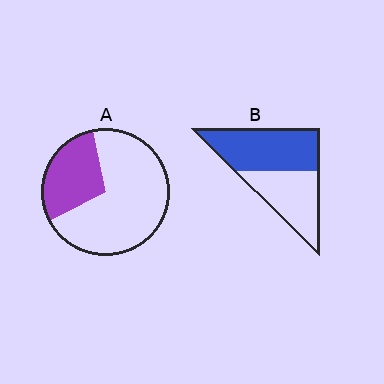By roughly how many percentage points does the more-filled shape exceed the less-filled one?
By roughly 25 percentage points (B over A).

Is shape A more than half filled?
No.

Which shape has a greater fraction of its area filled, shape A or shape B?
Shape B.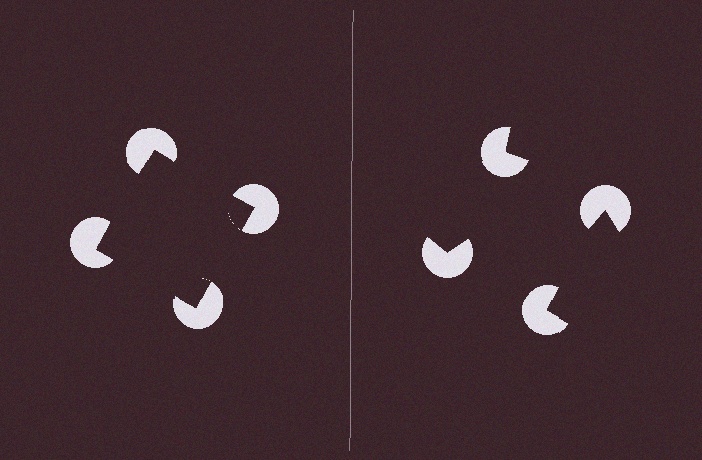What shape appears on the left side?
An illusory square.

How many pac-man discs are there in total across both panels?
8 — 4 on each side.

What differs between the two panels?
The pac-man discs are positioned identically on both sides; only the wedge orientations differ. On the left they align to a square; on the right they are misaligned.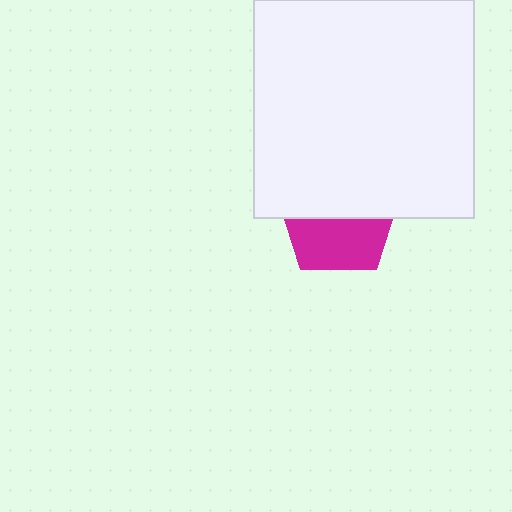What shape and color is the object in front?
The object in front is a white rectangle.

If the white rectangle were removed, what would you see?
You would see the complete magenta pentagon.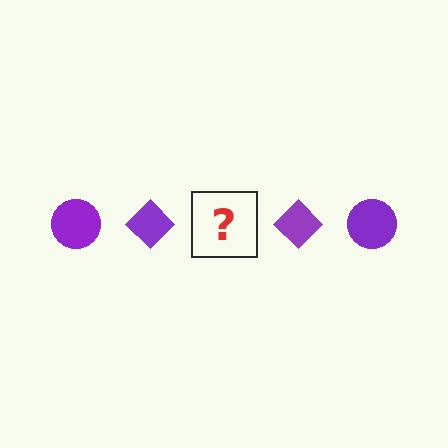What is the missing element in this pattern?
The missing element is a purple circle.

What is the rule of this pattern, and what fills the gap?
The rule is that the pattern cycles through circle, diamond shapes in purple. The gap should be filled with a purple circle.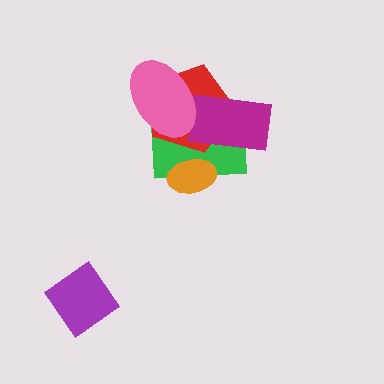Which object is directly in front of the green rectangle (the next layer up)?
The red pentagon is directly in front of the green rectangle.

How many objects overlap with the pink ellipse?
3 objects overlap with the pink ellipse.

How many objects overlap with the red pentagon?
3 objects overlap with the red pentagon.